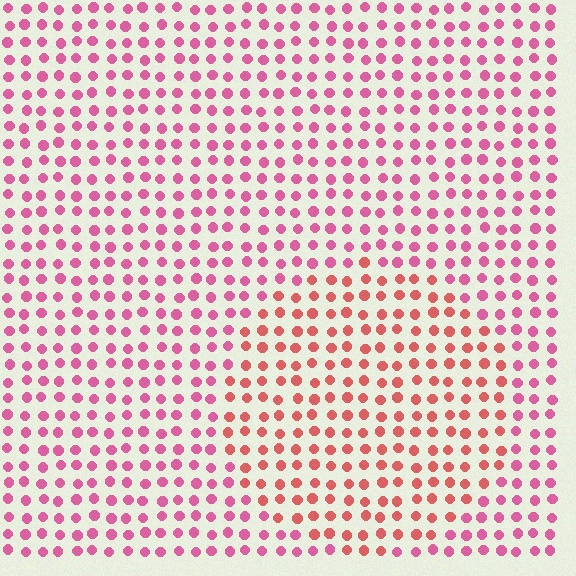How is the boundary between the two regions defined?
The boundary is defined purely by a slight shift in hue (about 30 degrees). Spacing, size, and orientation are identical on both sides.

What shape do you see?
I see a circle.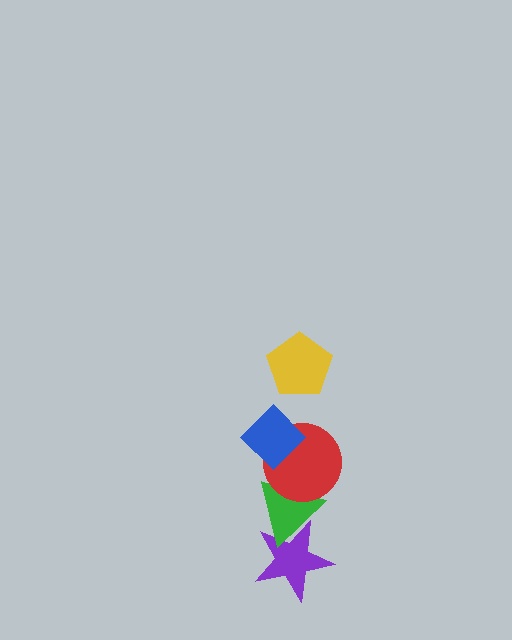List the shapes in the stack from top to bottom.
From top to bottom: the yellow pentagon, the blue diamond, the red circle, the green triangle, the purple star.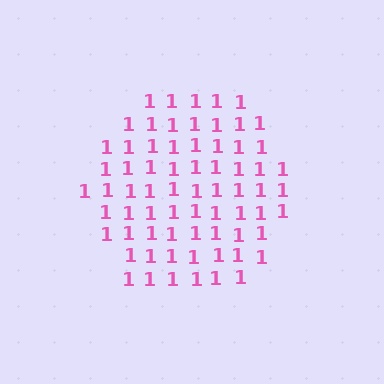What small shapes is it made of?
It is made of small digit 1's.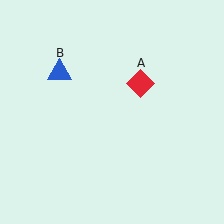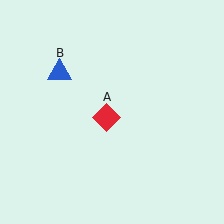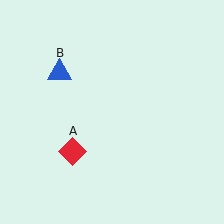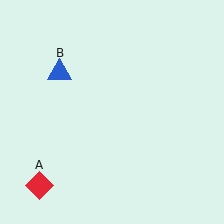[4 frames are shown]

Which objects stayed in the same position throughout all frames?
Blue triangle (object B) remained stationary.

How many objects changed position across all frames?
1 object changed position: red diamond (object A).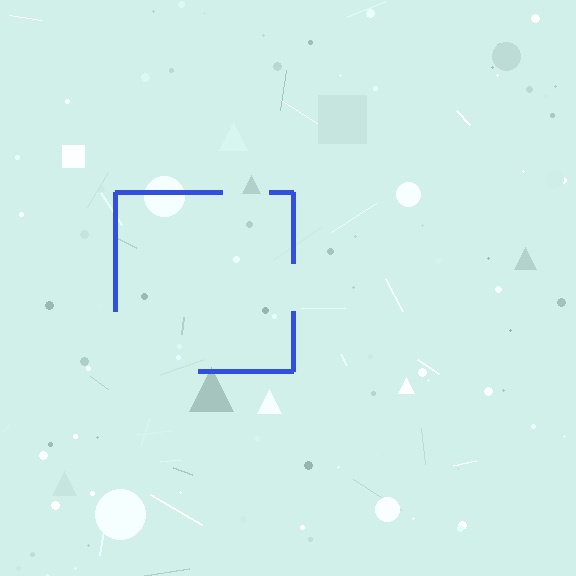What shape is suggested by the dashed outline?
The dashed outline suggests a square.